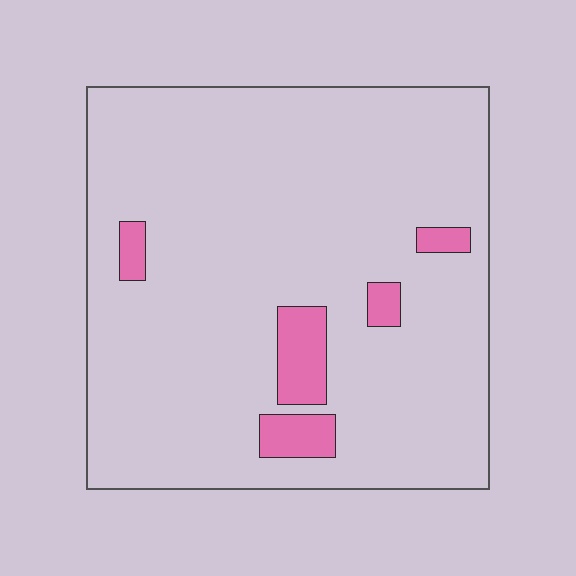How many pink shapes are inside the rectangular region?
5.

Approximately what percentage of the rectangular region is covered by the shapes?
Approximately 10%.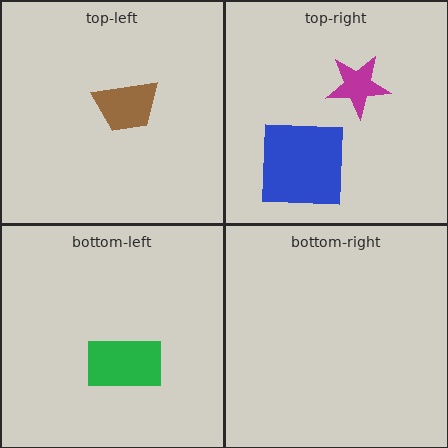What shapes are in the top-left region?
The brown trapezoid.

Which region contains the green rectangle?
The bottom-left region.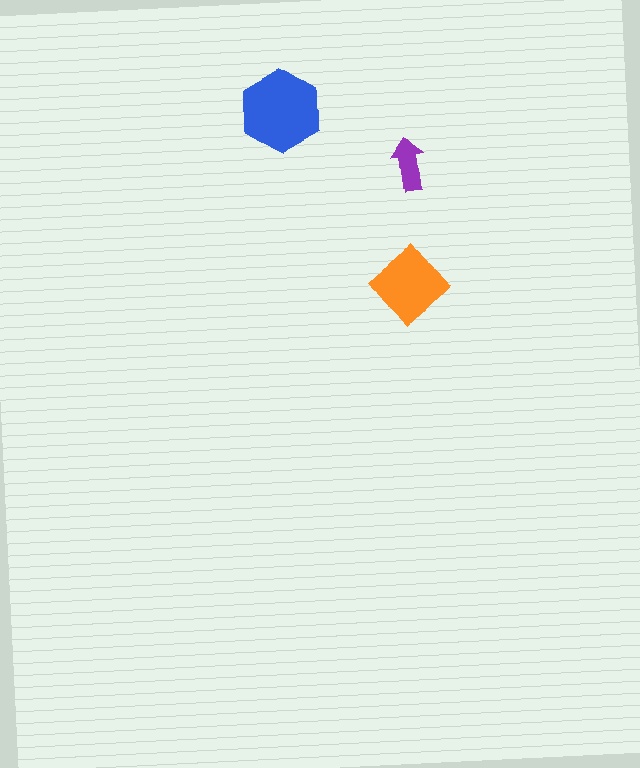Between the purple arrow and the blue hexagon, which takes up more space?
The blue hexagon.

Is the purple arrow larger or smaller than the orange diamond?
Smaller.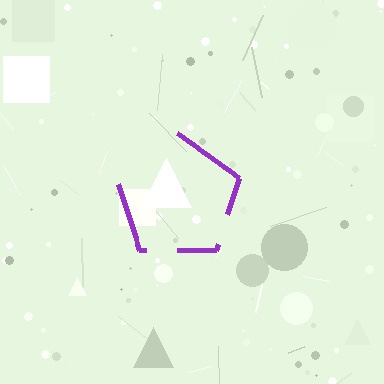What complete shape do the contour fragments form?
The contour fragments form a pentagon.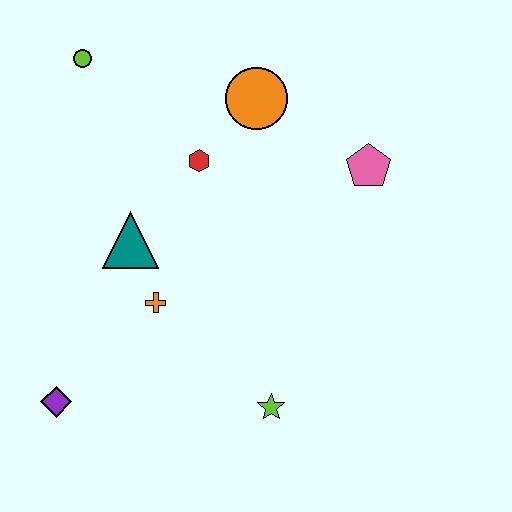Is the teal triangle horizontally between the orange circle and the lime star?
No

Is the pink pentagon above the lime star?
Yes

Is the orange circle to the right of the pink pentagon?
No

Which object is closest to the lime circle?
The red hexagon is closest to the lime circle.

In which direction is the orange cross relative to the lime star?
The orange cross is to the left of the lime star.